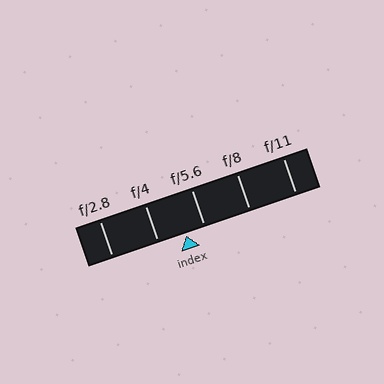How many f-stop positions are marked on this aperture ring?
There are 5 f-stop positions marked.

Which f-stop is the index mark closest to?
The index mark is closest to f/5.6.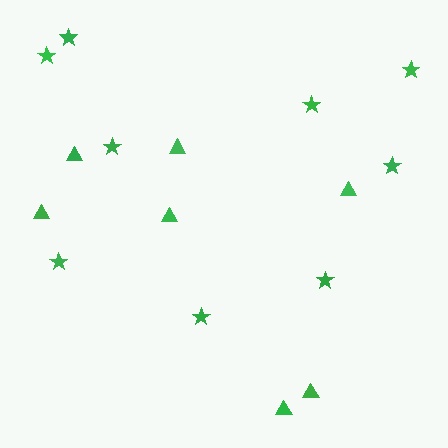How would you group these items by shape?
There are 2 groups: one group of triangles (7) and one group of stars (9).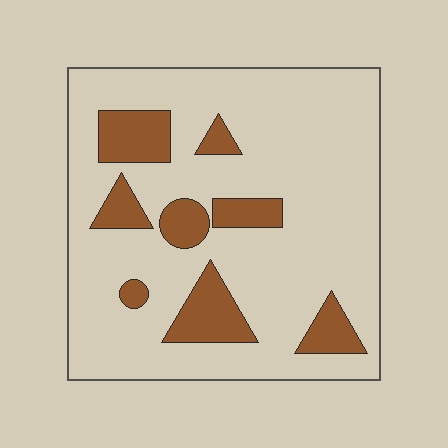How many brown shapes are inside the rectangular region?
8.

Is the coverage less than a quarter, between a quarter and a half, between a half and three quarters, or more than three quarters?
Less than a quarter.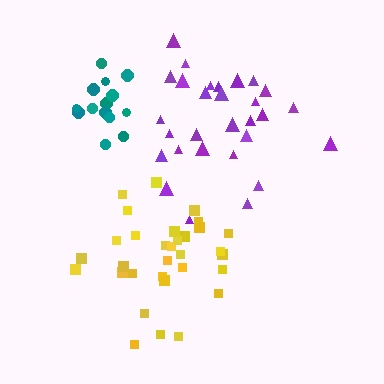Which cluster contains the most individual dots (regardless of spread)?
Yellow (32).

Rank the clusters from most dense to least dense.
teal, yellow, purple.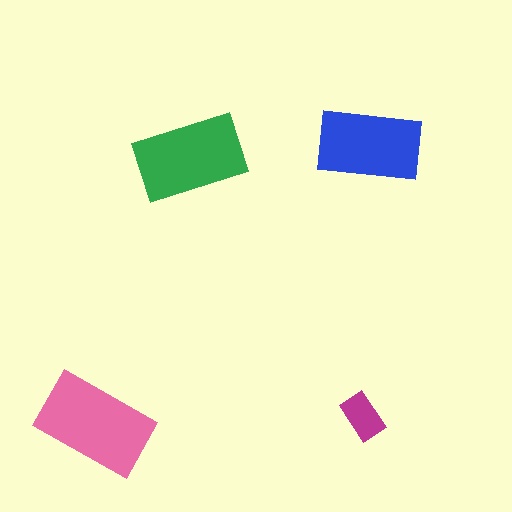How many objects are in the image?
There are 4 objects in the image.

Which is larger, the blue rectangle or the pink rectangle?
The pink one.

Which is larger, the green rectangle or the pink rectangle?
The pink one.